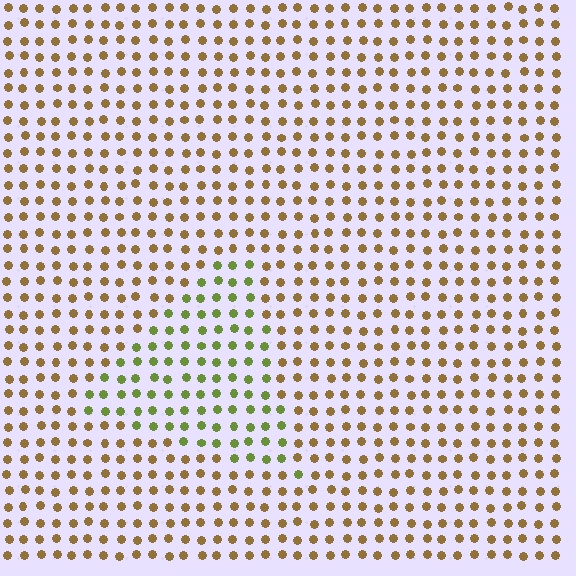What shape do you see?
I see a triangle.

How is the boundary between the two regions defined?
The boundary is defined purely by a slight shift in hue (about 49 degrees). Spacing, size, and orientation are identical on both sides.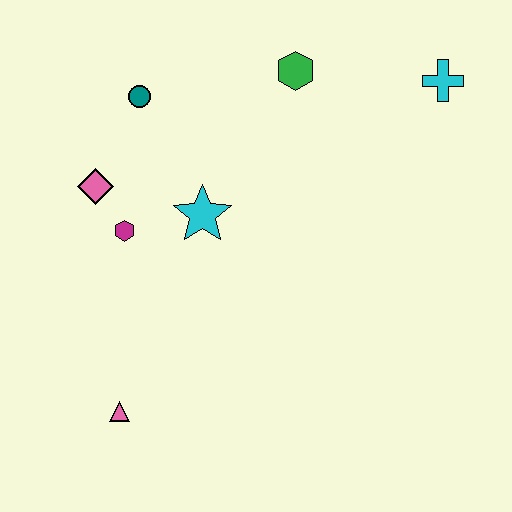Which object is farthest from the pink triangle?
The cyan cross is farthest from the pink triangle.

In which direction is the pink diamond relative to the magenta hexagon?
The pink diamond is above the magenta hexagon.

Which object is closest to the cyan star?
The magenta hexagon is closest to the cyan star.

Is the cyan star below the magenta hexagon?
No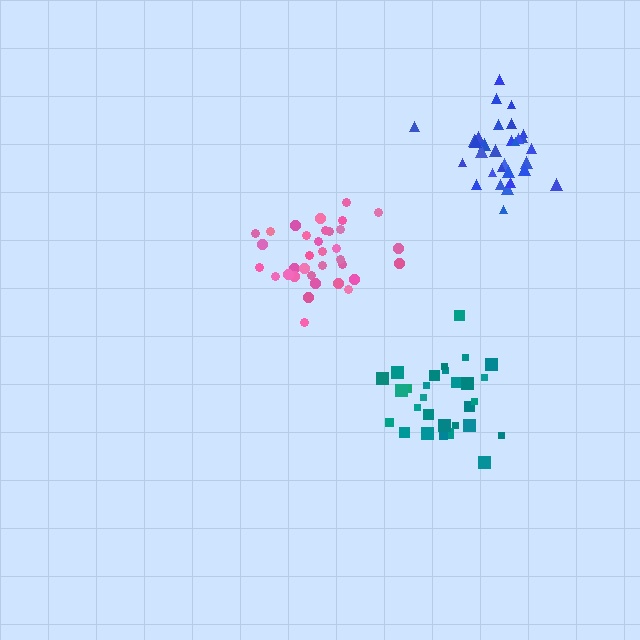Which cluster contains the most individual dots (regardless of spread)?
Pink (35).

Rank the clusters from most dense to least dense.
blue, pink, teal.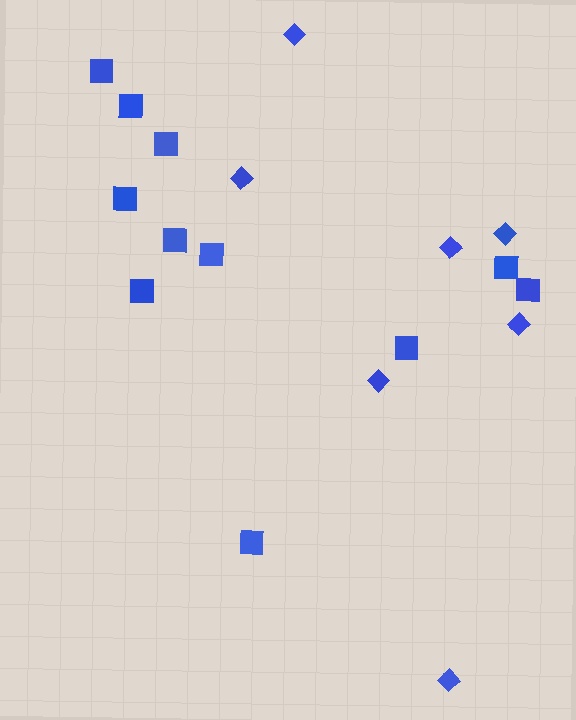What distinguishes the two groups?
There are 2 groups: one group of squares (11) and one group of diamonds (7).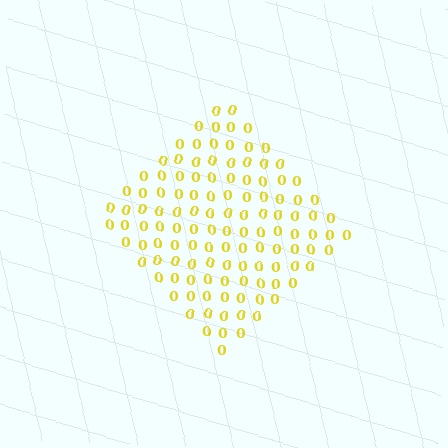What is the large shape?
The large shape is a diamond.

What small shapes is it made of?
It is made of small digit 0's.